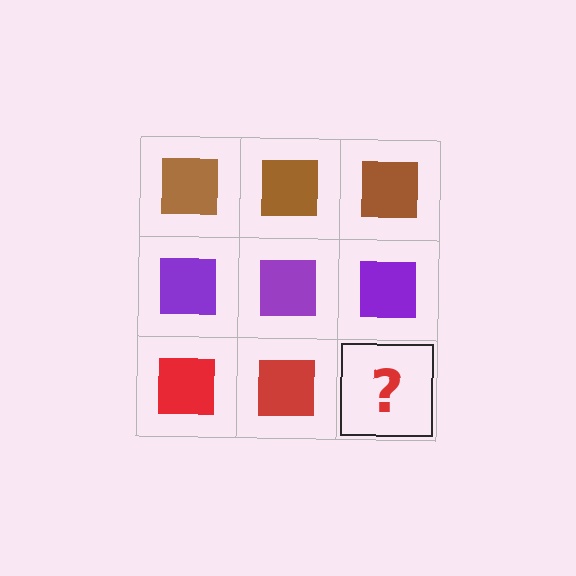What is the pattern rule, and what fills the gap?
The rule is that each row has a consistent color. The gap should be filled with a red square.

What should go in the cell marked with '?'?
The missing cell should contain a red square.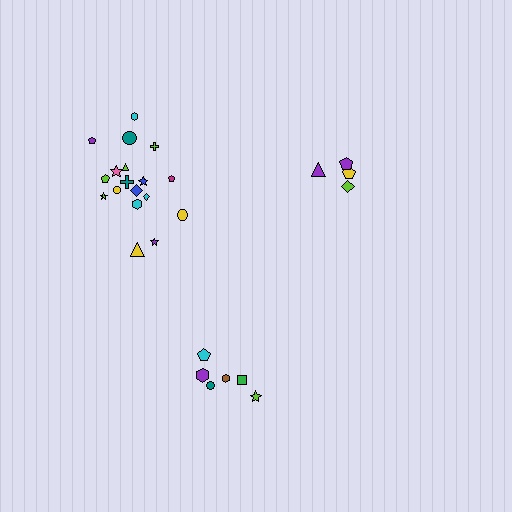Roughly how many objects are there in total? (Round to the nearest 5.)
Roughly 30 objects in total.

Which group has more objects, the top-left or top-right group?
The top-left group.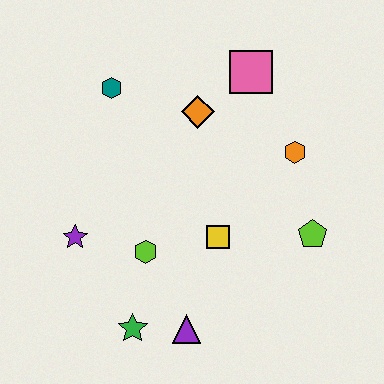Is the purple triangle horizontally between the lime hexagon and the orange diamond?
Yes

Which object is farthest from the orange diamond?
The green star is farthest from the orange diamond.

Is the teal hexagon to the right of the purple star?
Yes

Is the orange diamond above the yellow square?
Yes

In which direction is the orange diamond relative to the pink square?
The orange diamond is to the left of the pink square.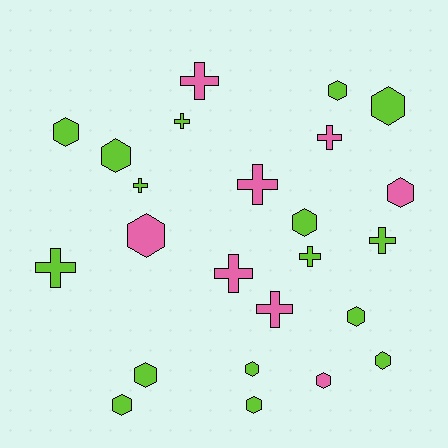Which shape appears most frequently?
Hexagon, with 14 objects.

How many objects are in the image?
There are 24 objects.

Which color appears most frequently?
Lime, with 16 objects.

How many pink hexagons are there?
There are 3 pink hexagons.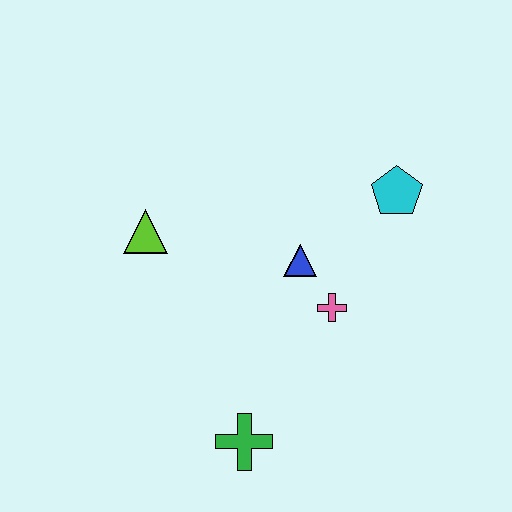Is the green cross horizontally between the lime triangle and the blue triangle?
Yes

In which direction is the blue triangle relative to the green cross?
The blue triangle is above the green cross.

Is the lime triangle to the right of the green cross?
No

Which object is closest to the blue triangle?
The pink cross is closest to the blue triangle.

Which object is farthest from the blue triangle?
The green cross is farthest from the blue triangle.